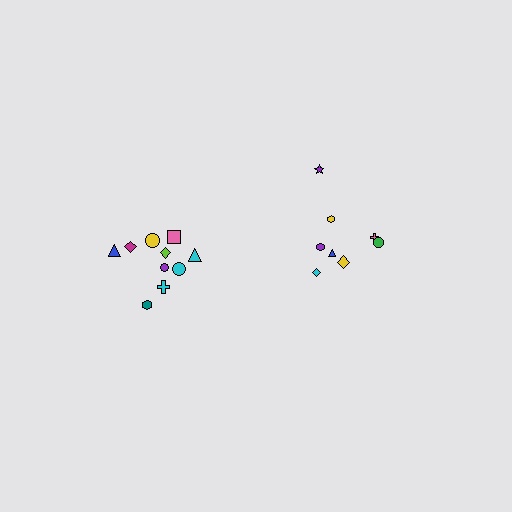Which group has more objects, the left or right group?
The left group.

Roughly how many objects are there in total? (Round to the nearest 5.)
Roughly 20 objects in total.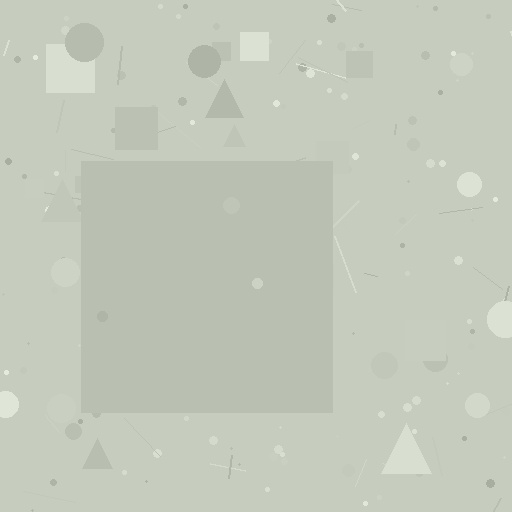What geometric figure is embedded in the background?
A square is embedded in the background.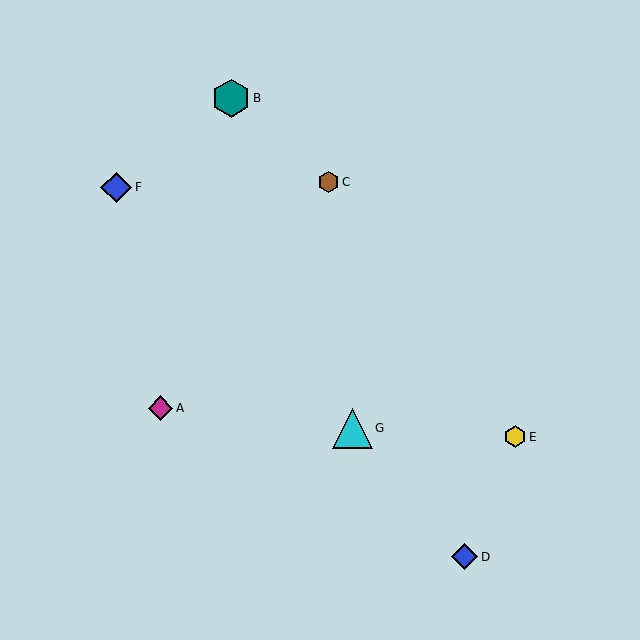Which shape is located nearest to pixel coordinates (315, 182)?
The brown hexagon (labeled C) at (328, 182) is nearest to that location.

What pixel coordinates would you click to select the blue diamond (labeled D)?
Click at (464, 557) to select the blue diamond D.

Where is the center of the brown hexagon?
The center of the brown hexagon is at (328, 182).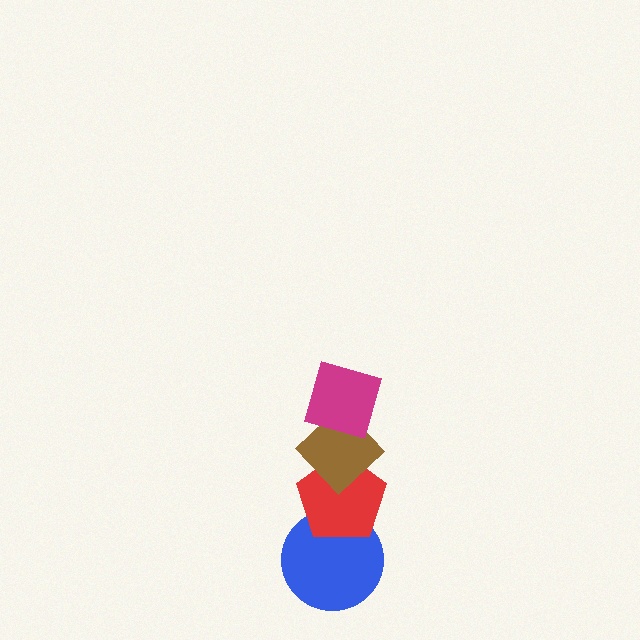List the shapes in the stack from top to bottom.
From top to bottom: the magenta diamond, the brown diamond, the red pentagon, the blue circle.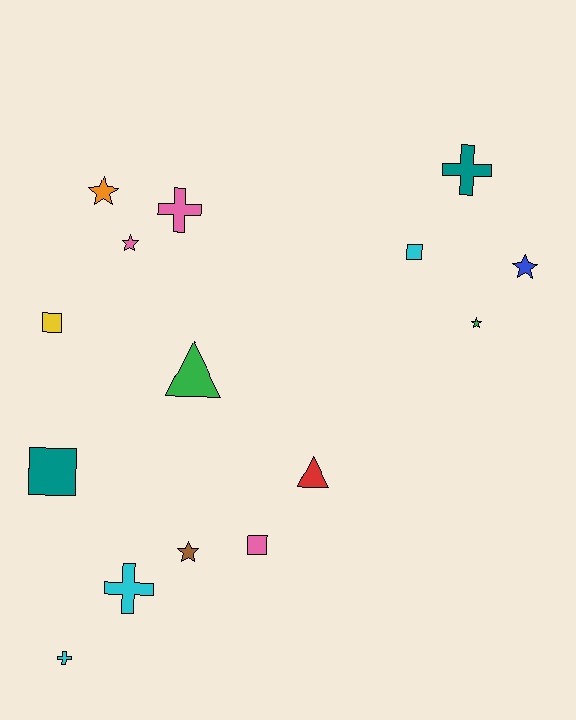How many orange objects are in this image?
There is 1 orange object.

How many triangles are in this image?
There are 2 triangles.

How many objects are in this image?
There are 15 objects.